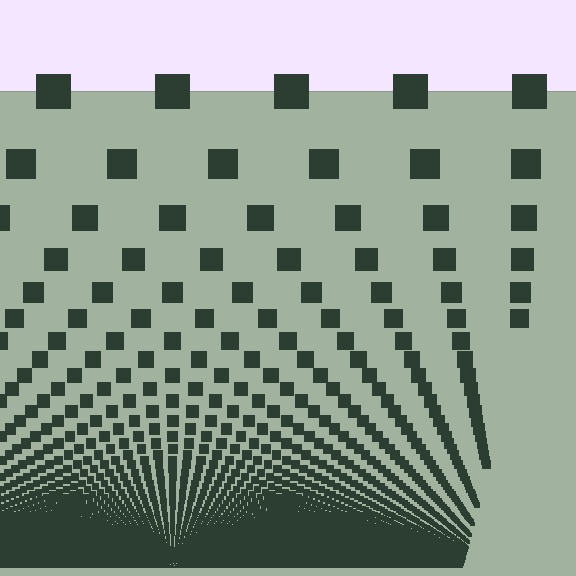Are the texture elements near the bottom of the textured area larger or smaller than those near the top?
Smaller. The gradient is inverted — elements near the bottom are smaller and denser.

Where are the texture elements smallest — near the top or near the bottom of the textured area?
Near the bottom.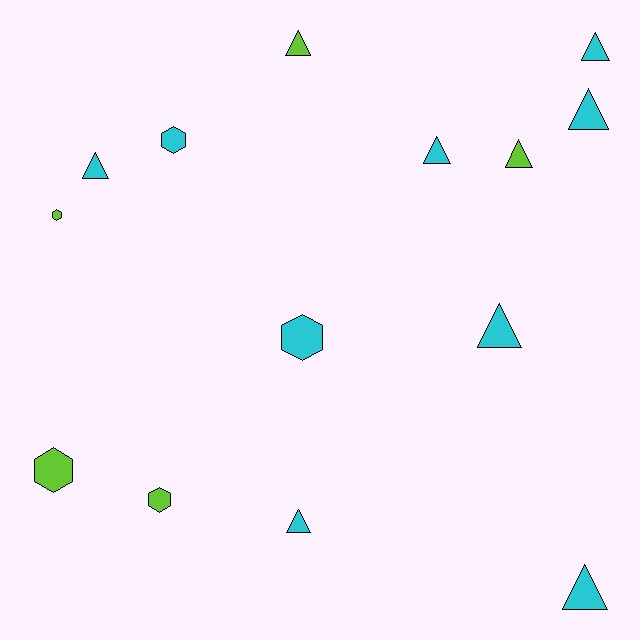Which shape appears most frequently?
Triangle, with 9 objects.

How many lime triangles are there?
There are 2 lime triangles.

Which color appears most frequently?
Cyan, with 9 objects.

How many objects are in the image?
There are 14 objects.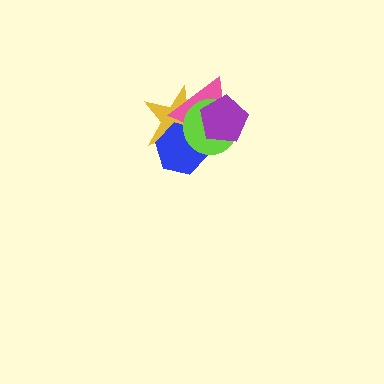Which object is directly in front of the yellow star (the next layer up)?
The blue hexagon is directly in front of the yellow star.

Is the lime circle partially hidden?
Yes, it is partially covered by another shape.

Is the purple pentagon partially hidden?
No, no other shape covers it.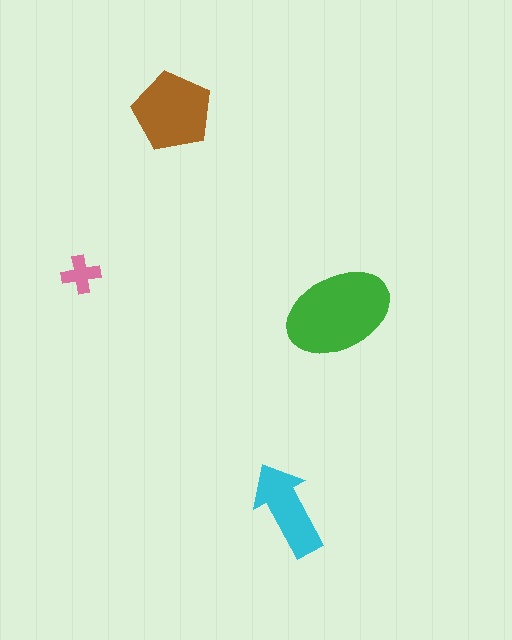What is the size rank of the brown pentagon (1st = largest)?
2nd.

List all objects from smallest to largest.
The pink cross, the cyan arrow, the brown pentagon, the green ellipse.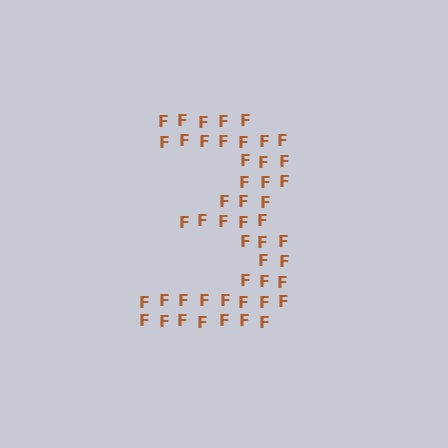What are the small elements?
The small elements are letter F's.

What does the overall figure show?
The overall figure shows the digit 3.